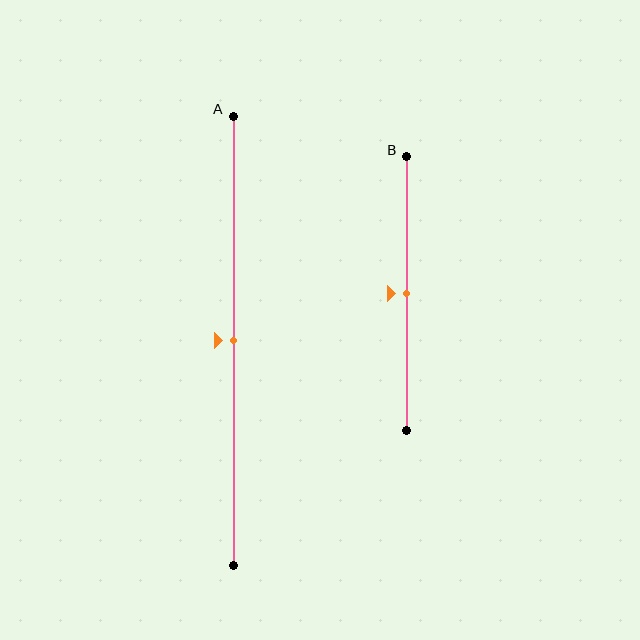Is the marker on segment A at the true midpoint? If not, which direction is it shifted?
Yes, the marker on segment A is at the true midpoint.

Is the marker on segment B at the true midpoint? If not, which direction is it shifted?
Yes, the marker on segment B is at the true midpoint.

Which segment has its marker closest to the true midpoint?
Segment A has its marker closest to the true midpoint.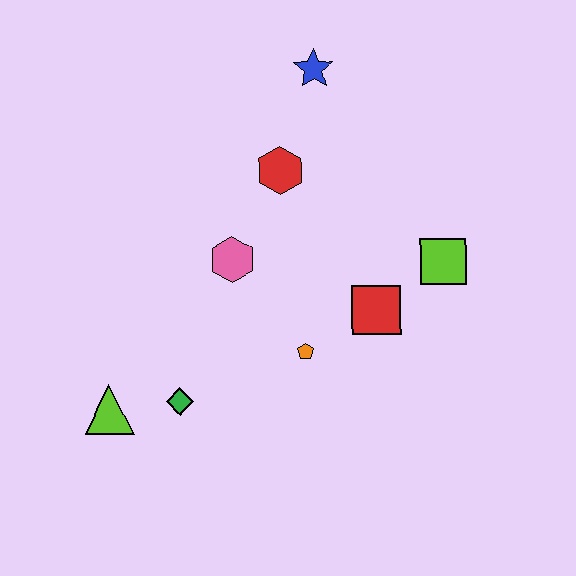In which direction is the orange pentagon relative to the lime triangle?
The orange pentagon is to the right of the lime triangle.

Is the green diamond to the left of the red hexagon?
Yes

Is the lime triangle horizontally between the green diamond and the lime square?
No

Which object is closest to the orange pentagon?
The red square is closest to the orange pentagon.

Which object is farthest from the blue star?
The lime triangle is farthest from the blue star.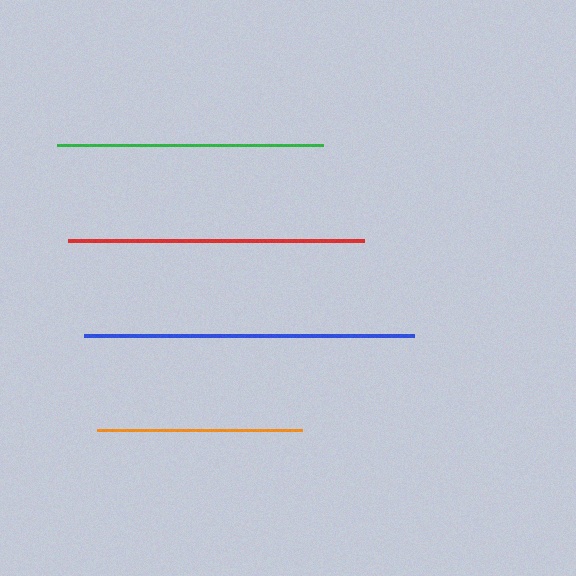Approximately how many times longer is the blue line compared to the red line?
The blue line is approximately 1.1 times the length of the red line.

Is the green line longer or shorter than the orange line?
The green line is longer than the orange line.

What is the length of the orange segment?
The orange segment is approximately 205 pixels long.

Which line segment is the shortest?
The orange line is the shortest at approximately 205 pixels.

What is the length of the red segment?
The red segment is approximately 296 pixels long.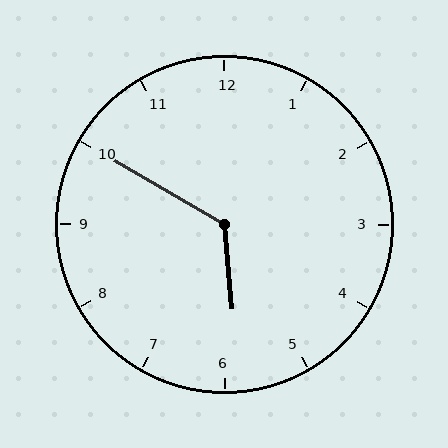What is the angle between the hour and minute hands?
Approximately 125 degrees.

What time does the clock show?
5:50.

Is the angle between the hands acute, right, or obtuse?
It is obtuse.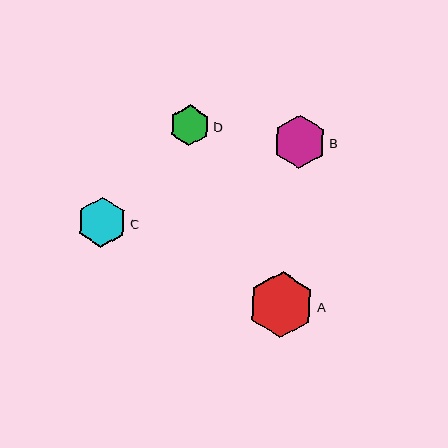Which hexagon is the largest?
Hexagon A is the largest with a size of approximately 66 pixels.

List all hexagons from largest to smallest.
From largest to smallest: A, B, C, D.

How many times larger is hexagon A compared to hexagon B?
Hexagon A is approximately 1.2 times the size of hexagon B.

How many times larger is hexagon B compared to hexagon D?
Hexagon B is approximately 1.3 times the size of hexagon D.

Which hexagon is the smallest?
Hexagon D is the smallest with a size of approximately 40 pixels.